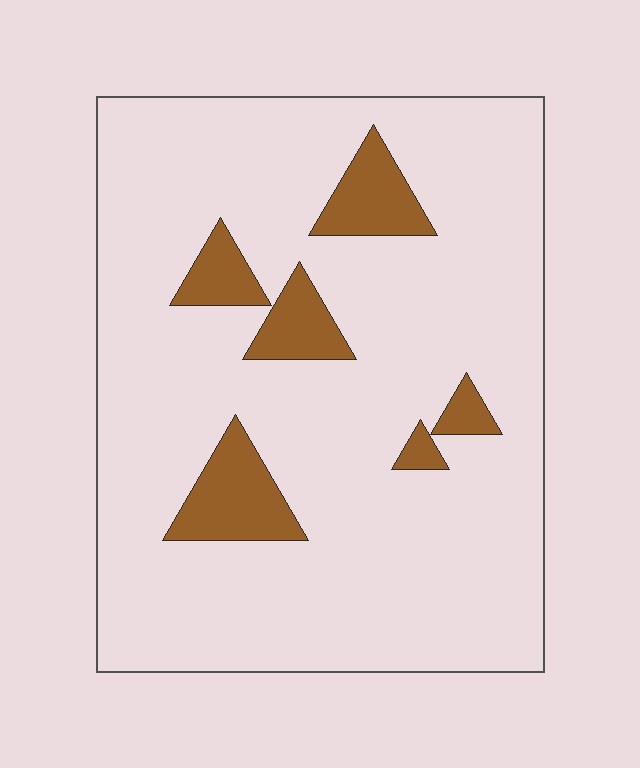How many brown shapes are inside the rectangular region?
6.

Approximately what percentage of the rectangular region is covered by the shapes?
Approximately 10%.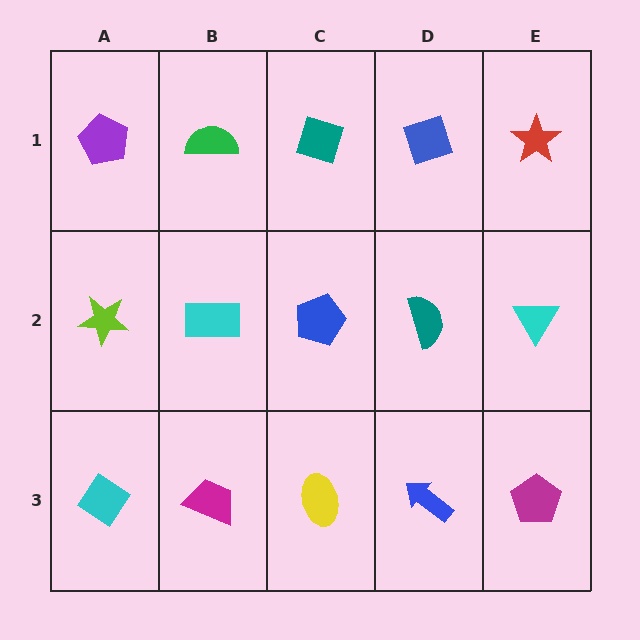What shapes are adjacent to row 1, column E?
A cyan triangle (row 2, column E), a blue diamond (row 1, column D).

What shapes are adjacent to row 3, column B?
A cyan rectangle (row 2, column B), a cyan diamond (row 3, column A), a yellow ellipse (row 3, column C).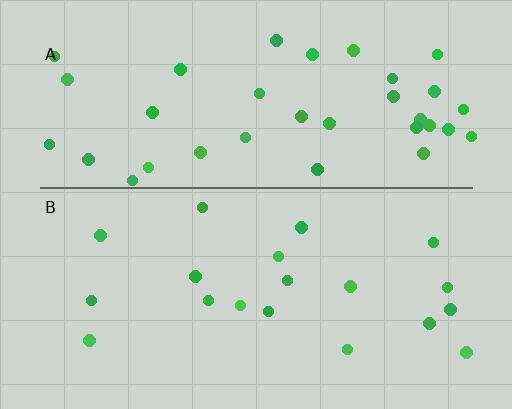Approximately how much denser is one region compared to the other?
Approximately 1.9× — region A over region B.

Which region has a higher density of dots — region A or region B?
A (the top).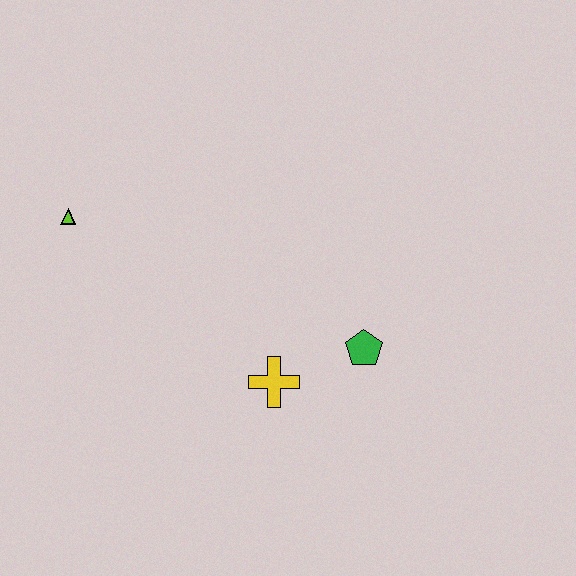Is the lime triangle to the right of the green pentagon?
No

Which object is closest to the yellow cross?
The green pentagon is closest to the yellow cross.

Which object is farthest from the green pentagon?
The lime triangle is farthest from the green pentagon.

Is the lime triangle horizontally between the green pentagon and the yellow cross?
No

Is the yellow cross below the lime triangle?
Yes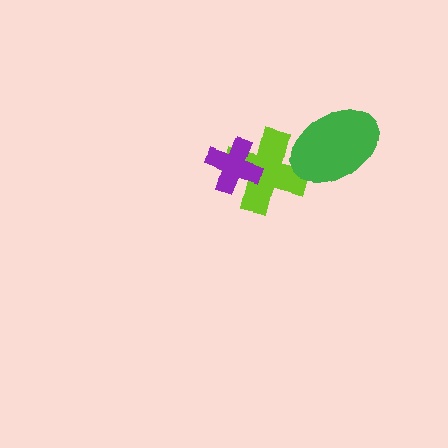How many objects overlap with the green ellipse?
1 object overlaps with the green ellipse.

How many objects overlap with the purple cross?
1 object overlaps with the purple cross.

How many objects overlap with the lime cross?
2 objects overlap with the lime cross.